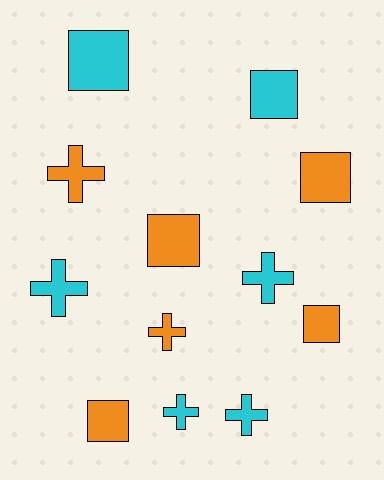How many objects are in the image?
There are 12 objects.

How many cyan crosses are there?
There are 4 cyan crosses.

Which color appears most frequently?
Cyan, with 6 objects.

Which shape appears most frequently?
Square, with 6 objects.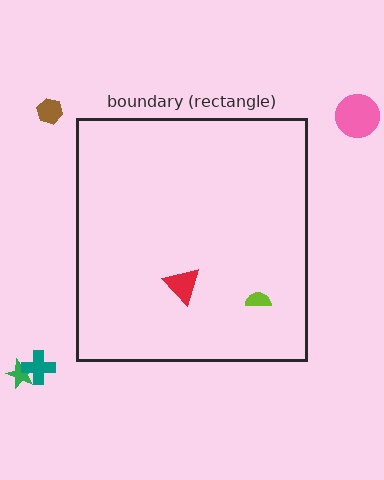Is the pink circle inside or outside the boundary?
Outside.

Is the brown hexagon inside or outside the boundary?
Outside.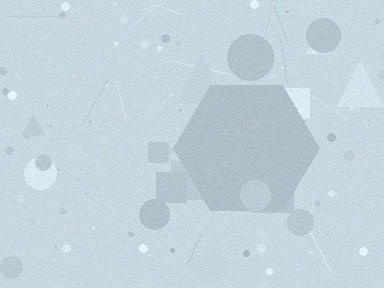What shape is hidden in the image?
A hexagon is hidden in the image.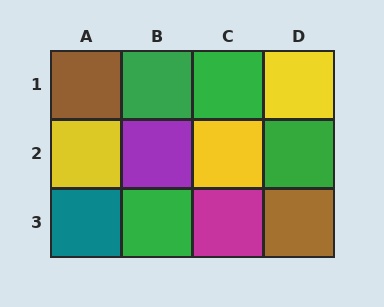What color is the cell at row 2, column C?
Yellow.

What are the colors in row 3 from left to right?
Teal, green, magenta, brown.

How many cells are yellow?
3 cells are yellow.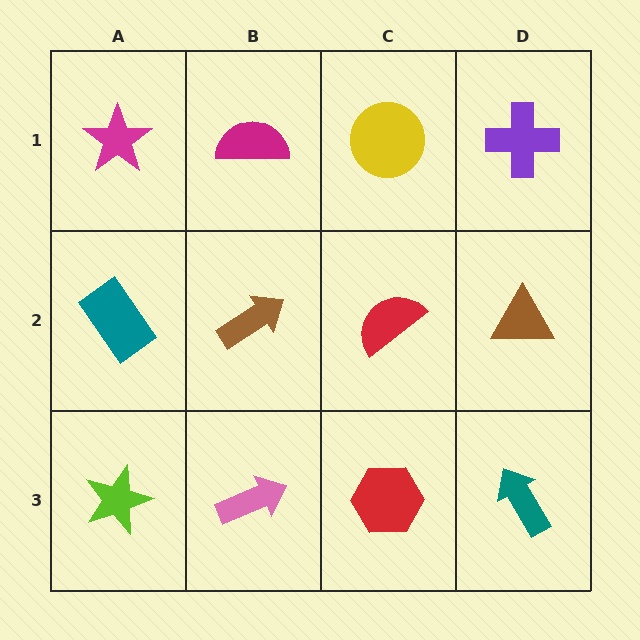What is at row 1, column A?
A magenta star.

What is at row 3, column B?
A pink arrow.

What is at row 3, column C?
A red hexagon.